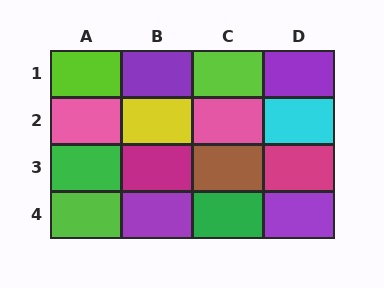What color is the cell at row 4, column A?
Lime.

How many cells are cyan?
1 cell is cyan.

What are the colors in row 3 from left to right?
Green, magenta, brown, magenta.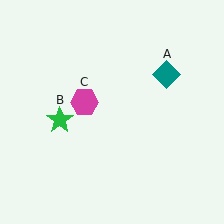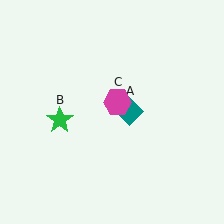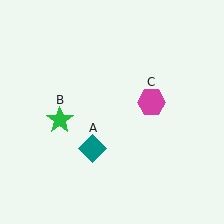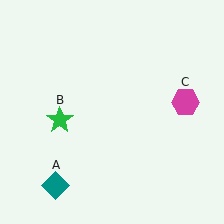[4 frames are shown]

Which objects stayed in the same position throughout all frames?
Green star (object B) remained stationary.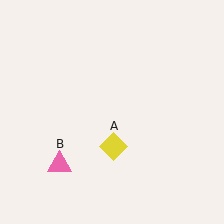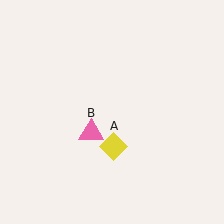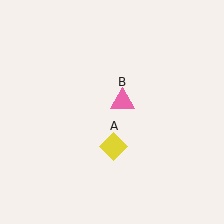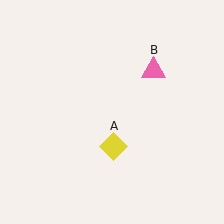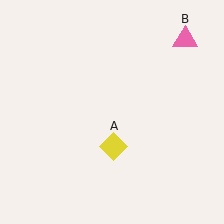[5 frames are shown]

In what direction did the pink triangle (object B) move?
The pink triangle (object B) moved up and to the right.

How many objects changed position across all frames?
1 object changed position: pink triangle (object B).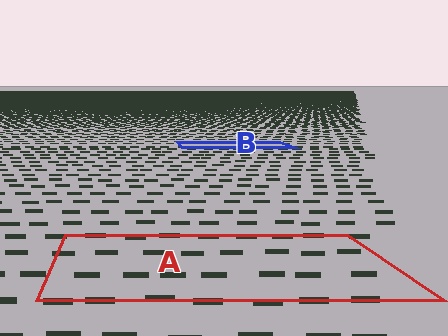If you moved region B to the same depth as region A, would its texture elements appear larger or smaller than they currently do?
They would appear larger. At a closer depth, the same texture elements are projected at a bigger on-screen size.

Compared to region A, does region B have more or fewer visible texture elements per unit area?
Region B has more texture elements per unit area — they are packed more densely because it is farther away.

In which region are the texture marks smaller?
The texture marks are smaller in region B, because it is farther away.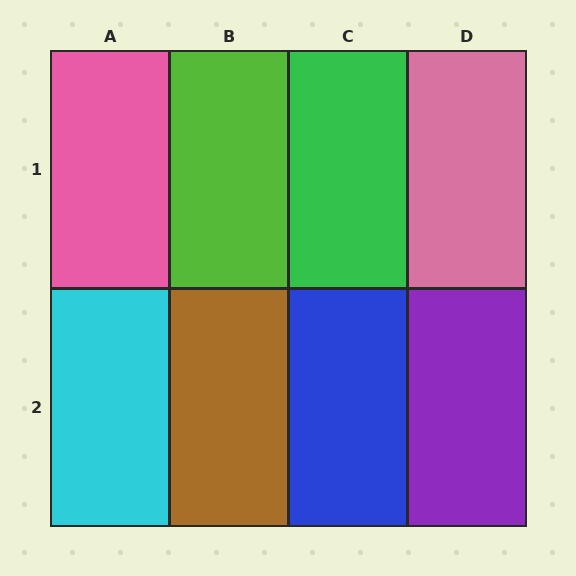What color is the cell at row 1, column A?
Pink.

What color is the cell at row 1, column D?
Pink.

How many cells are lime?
1 cell is lime.